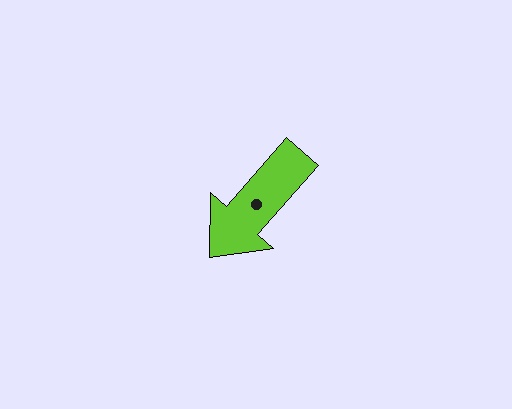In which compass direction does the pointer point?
Southwest.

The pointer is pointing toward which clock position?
Roughly 7 o'clock.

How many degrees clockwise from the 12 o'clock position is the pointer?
Approximately 222 degrees.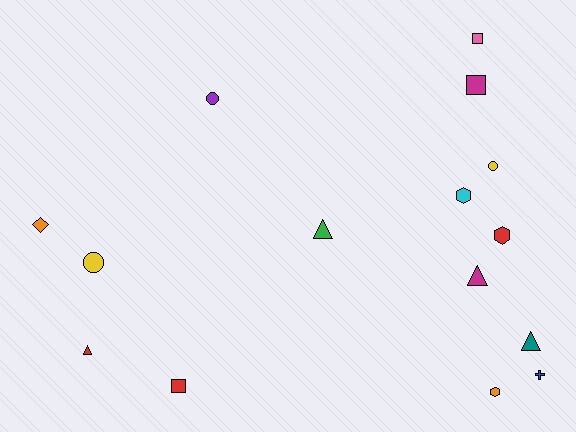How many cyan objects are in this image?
There is 1 cyan object.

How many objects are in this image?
There are 15 objects.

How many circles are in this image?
There are 3 circles.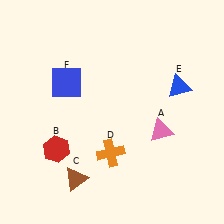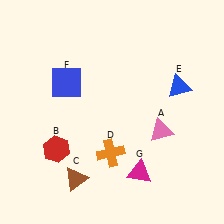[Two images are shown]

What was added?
A magenta triangle (G) was added in Image 2.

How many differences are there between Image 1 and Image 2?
There is 1 difference between the two images.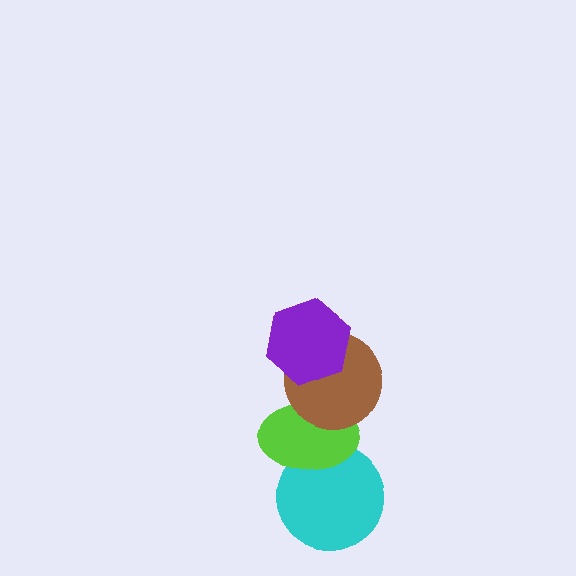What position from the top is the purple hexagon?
The purple hexagon is 1st from the top.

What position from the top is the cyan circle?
The cyan circle is 4th from the top.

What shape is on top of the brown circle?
The purple hexagon is on top of the brown circle.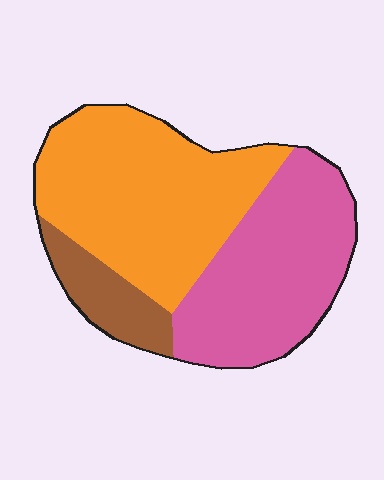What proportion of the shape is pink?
Pink takes up about two fifths (2/5) of the shape.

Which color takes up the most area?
Orange, at roughly 50%.